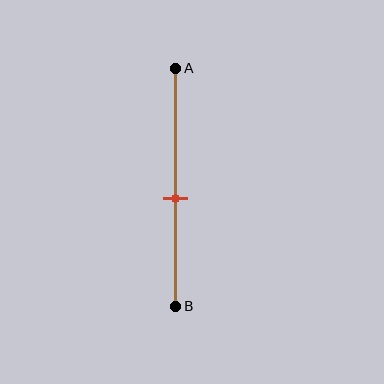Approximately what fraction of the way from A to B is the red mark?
The red mark is approximately 55% of the way from A to B.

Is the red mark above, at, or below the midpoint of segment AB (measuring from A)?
The red mark is below the midpoint of segment AB.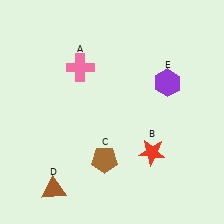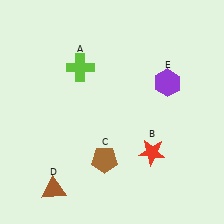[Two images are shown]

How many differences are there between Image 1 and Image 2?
There is 1 difference between the two images.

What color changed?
The cross (A) changed from pink in Image 1 to lime in Image 2.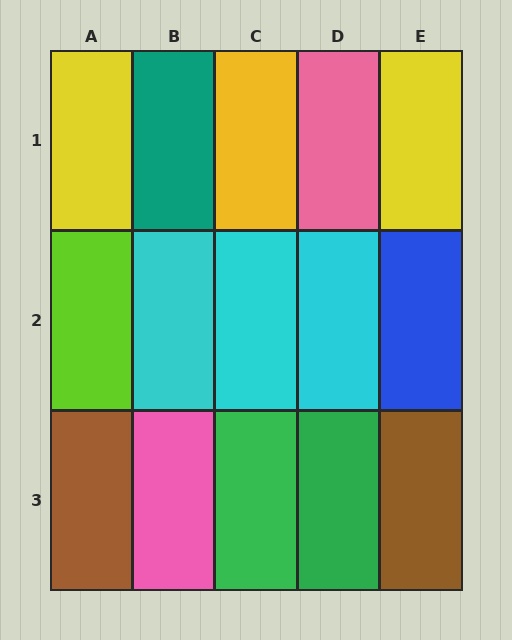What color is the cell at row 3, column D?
Green.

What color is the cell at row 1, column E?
Yellow.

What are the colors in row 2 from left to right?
Lime, cyan, cyan, cyan, blue.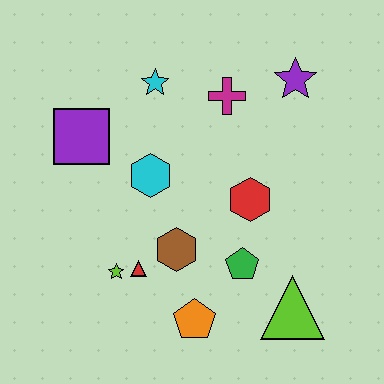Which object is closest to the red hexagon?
The green pentagon is closest to the red hexagon.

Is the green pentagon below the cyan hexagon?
Yes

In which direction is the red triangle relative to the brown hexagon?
The red triangle is to the left of the brown hexagon.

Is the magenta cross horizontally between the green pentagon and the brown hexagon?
Yes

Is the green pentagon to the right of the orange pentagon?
Yes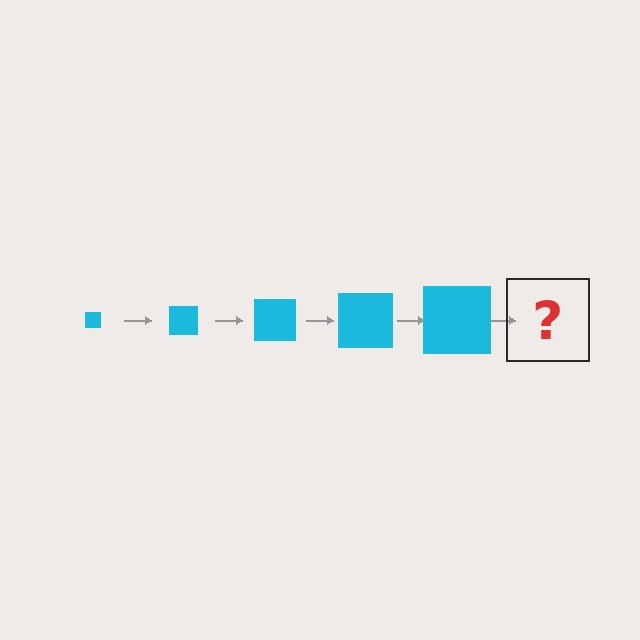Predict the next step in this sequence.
The next step is a cyan square, larger than the previous one.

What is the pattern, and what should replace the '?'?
The pattern is that the square gets progressively larger each step. The '?' should be a cyan square, larger than the previous one.